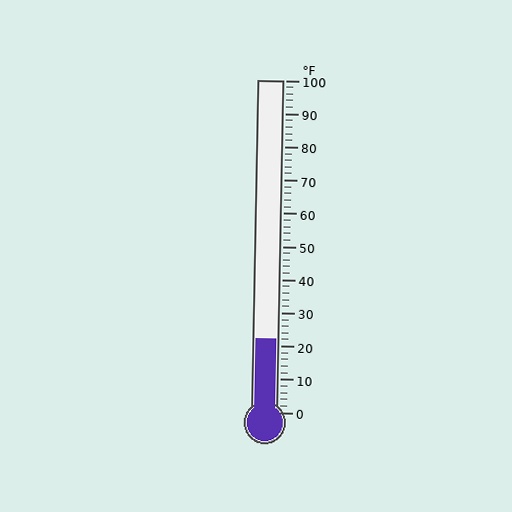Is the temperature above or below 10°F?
The temperature is above 10°F.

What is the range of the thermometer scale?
The thermometer scale ranges from 0°F to 100°F.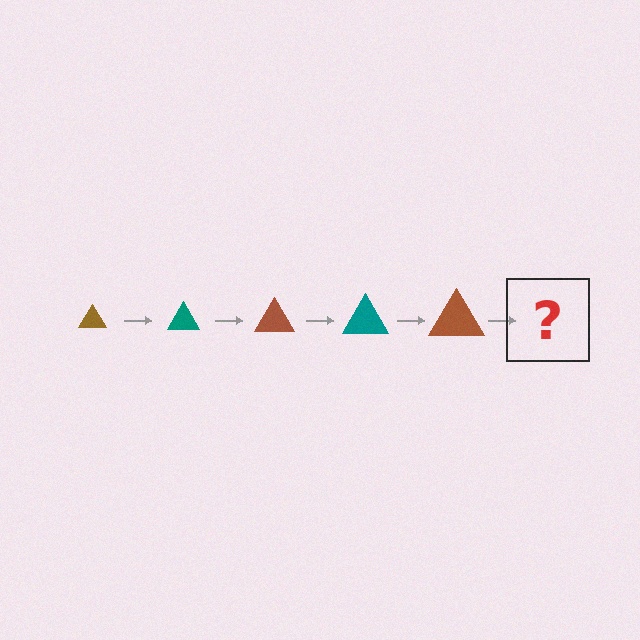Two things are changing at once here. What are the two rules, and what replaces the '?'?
The two rules are that the triangle grows larger each step and the color cycles through brown and teal. The '?' should be a teal triangle, larger than the previous one.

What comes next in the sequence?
The next element should be a teal triangle, larger than the previous one.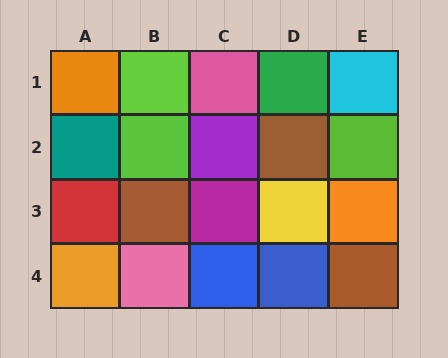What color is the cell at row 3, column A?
Red.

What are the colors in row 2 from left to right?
Teal, lime, purple, brown, lime.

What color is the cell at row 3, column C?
Magenta.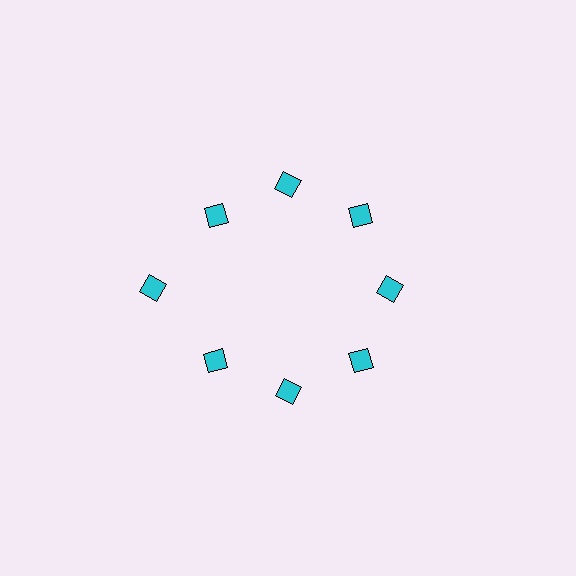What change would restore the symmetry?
The symmetry would be restored by moving it inward, back onto the ring so that all 8 diamonds sit at equal angles and equal distance from the center.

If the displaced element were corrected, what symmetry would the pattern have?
It would have 8-fold rotational symmetry — the pattern would map onto itself every 45 degrees.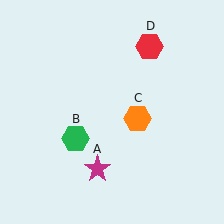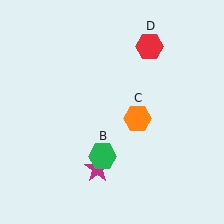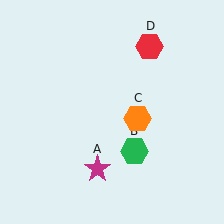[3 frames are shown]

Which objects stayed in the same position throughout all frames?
Magenta star (object A) and orange hexagon (object C) and red hexagon (object D) remained stationary.